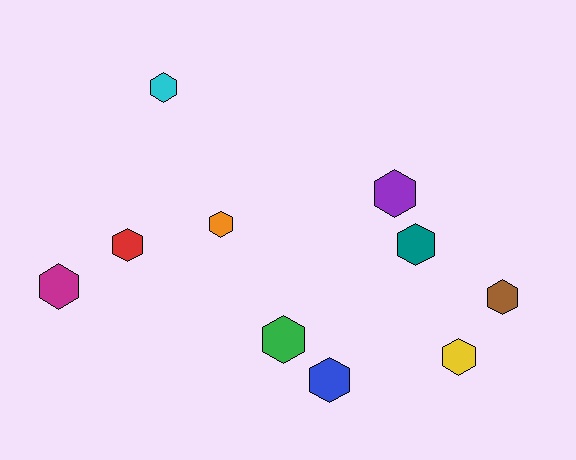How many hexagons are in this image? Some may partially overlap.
There are 10 hexagons.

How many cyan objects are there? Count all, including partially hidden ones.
There is 1 cyan object.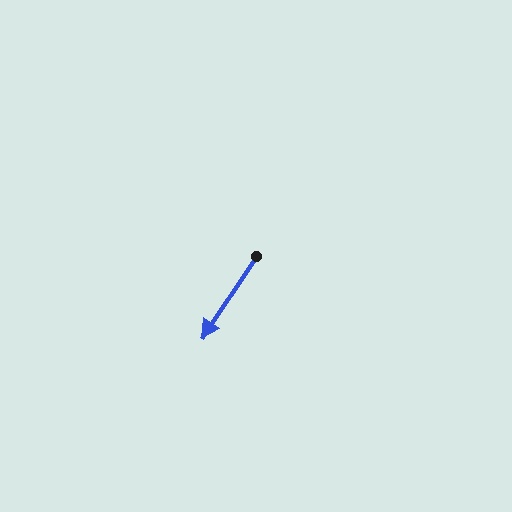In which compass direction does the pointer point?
Southwest.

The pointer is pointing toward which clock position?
Roughly 7 o'clock.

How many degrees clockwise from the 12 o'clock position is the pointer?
Approximately 213 degrees.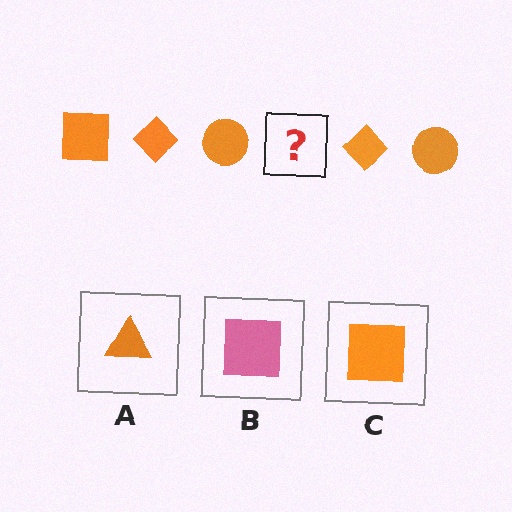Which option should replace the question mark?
Option C.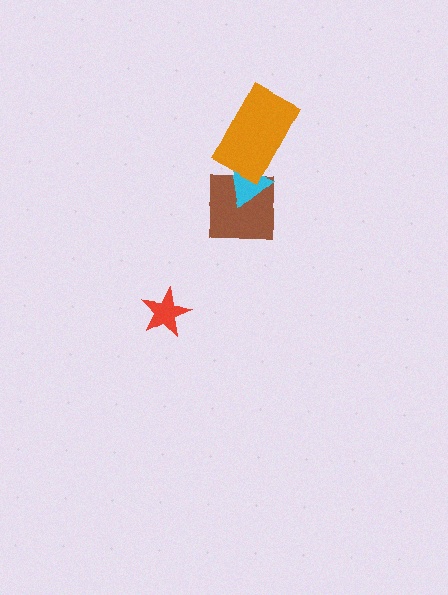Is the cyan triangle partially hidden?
Yes, it is partially covered by another shape.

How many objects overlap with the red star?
0 objects overlap with the red star.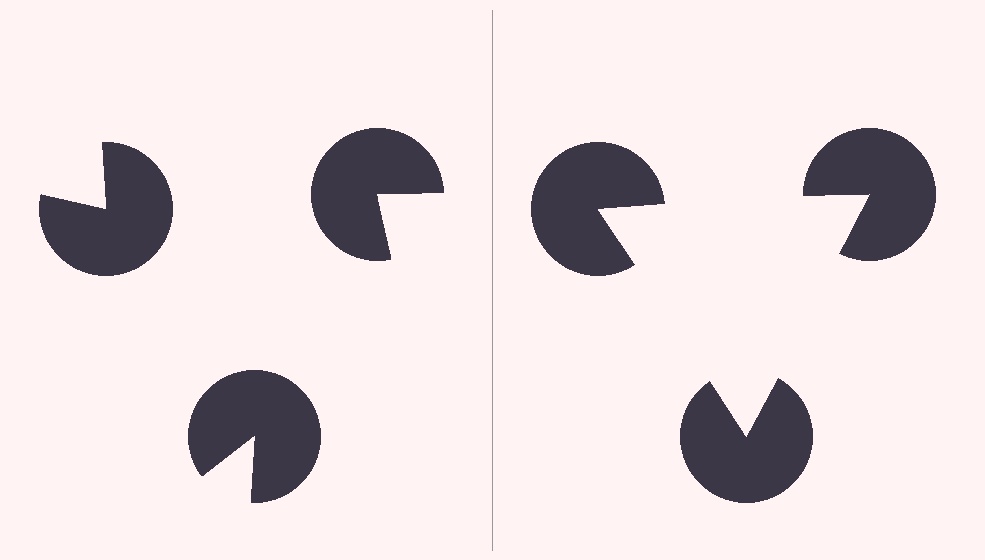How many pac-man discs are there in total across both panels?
6 — 3 on each side.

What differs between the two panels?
The pac-man discs are positioned identically on both sides; only the wedge orientations differ. On the right they align to a triangle; on the left they are misaligned.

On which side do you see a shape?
An illusory triangle appears on the right side. On the left side the wedge cuts are rotated, so no coherent shape forms.